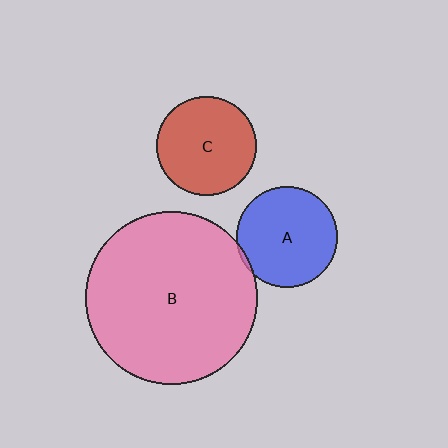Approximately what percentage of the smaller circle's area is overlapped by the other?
Approximately 5%.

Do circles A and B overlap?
Yes.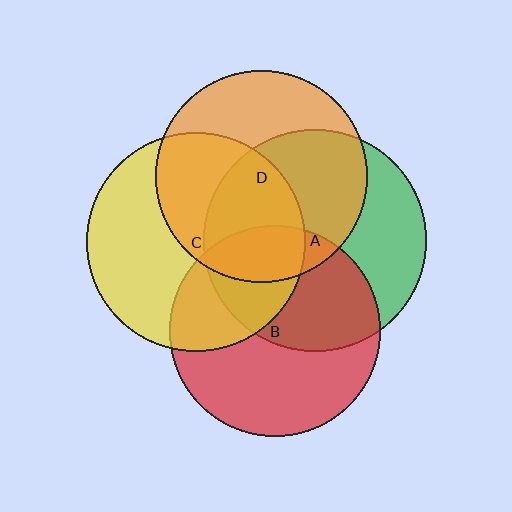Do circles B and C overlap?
Yes.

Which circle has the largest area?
Circle A (green).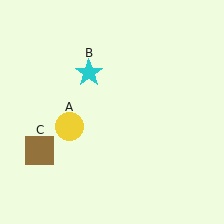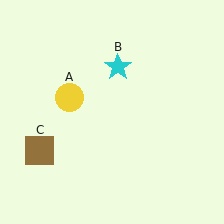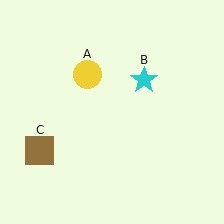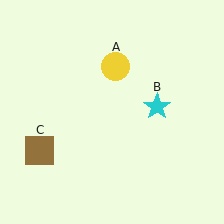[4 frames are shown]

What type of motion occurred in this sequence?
The yellow circle (object A), cyan star (object B) rotated clockwise around the center of the scene.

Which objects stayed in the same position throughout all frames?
Brown square (object C) remained stationary.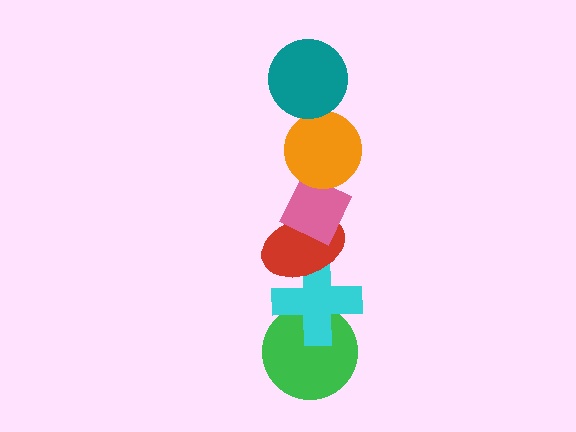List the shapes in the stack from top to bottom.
From top to bottom: the teal circle, the orange circle, the pink diamond, the red ellipse, the cyan cross, the green circle.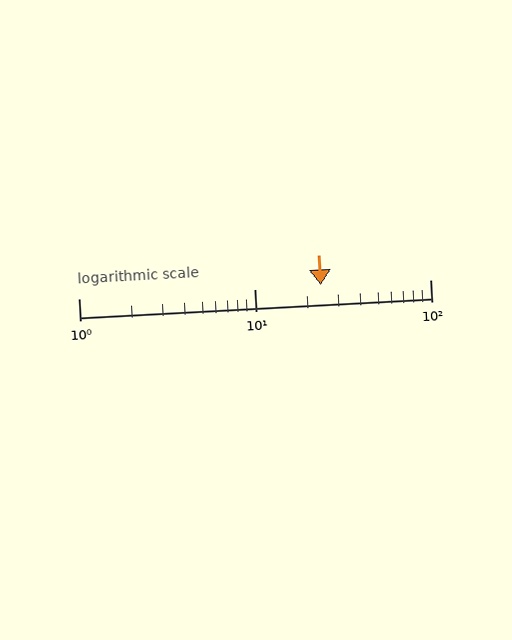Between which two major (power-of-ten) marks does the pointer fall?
The pointer is between 10 and 100.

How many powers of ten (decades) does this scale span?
The scale spans 2 decades, from 1 to 100.